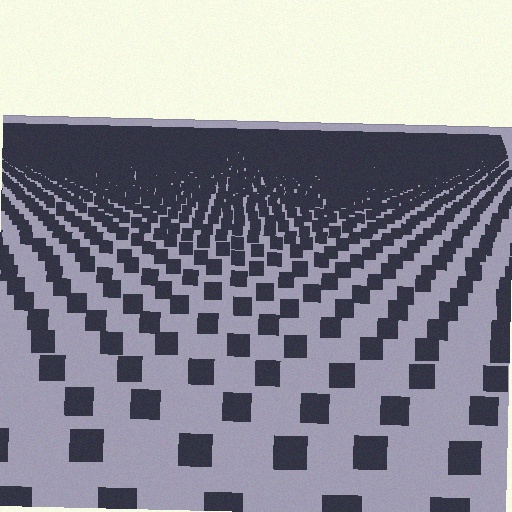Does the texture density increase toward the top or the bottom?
Density increases toward the top.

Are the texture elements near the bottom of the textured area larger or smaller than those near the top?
Larger. Near the bottom, elements are closer to the viewer and appear at a bigger on-screen size.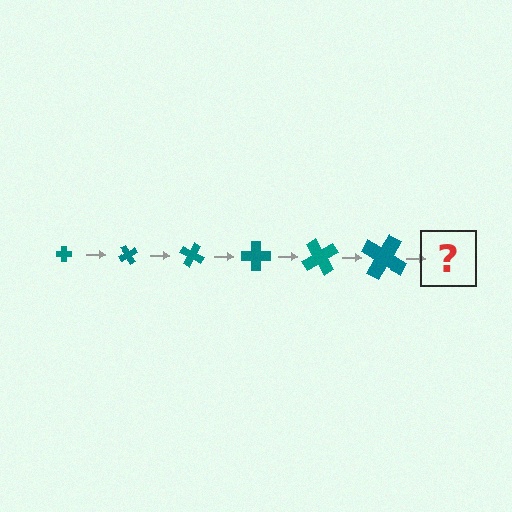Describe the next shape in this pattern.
It should be a cross, larger than the previous one and rotated 360 degrees from the start.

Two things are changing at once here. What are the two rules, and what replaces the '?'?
The two rules are that the cross grows larger each step and it rotates 60 degrees each step. The '?' should be a cross, larger than the previous one and rotated 360 degrees from the start.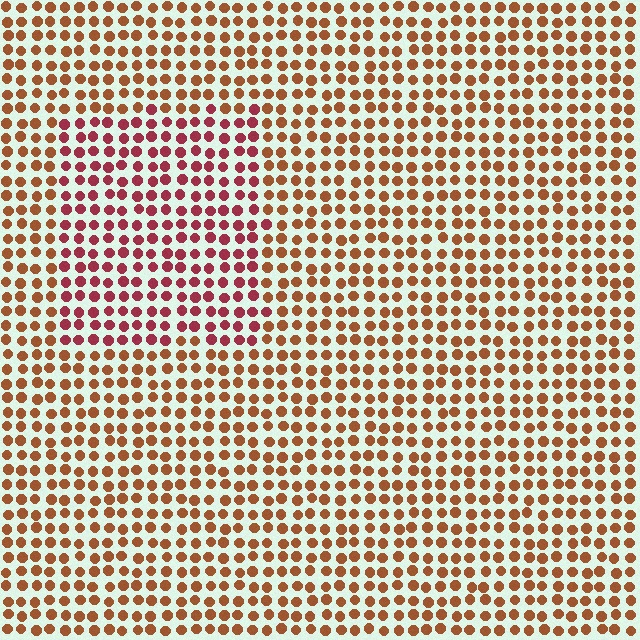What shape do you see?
I see a rectangle.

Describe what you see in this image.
The image is filled with small brown elements in a uniform arrangement. A rectangle-shaped region is visible where the elements are tinted to a slightly different hue, forming a subtle color boundary.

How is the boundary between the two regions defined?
The boundary is defined purely by a slight shift in hue (about 34 degrees). Spacing, size, and orientation are identical on both sides.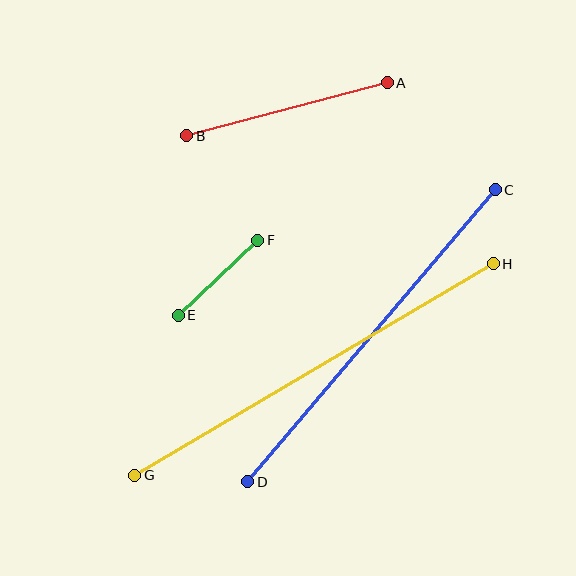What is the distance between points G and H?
The distance is approximately 416 pixels.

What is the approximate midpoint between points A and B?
The midpoint is at approximately (287, 109) pixels.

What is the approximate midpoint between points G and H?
The midpoint is at approximately (314, 369) pixels.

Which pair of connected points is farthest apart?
Points G and H are farthest apart.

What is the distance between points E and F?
The distance is approximately 110 pixels.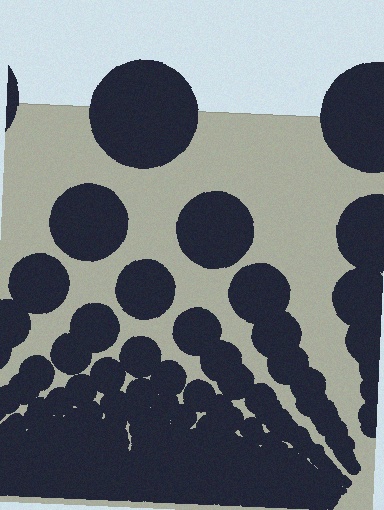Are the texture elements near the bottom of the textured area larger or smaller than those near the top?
Smaller. The gradient is inverted — elements near the bottom are smaller and denser.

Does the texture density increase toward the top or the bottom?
Density increases toward the bottom.